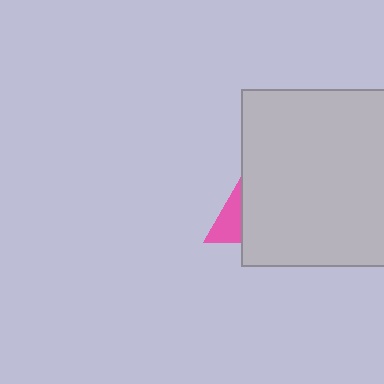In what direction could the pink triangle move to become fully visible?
The pink triangle could move left. That would shift it out from behind the light gray rectangle entirely.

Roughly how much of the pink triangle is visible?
A small part of it is visible (roughly 30%).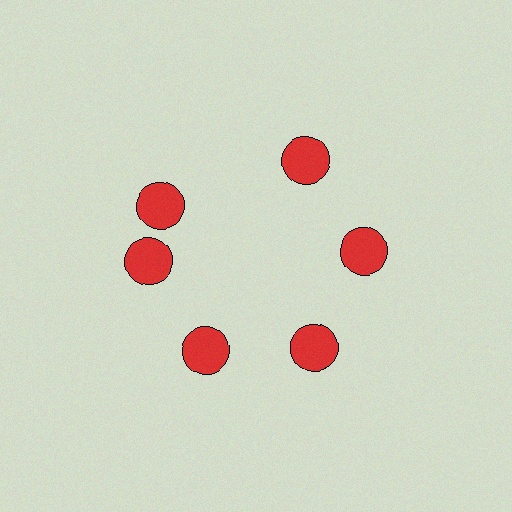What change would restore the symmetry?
The symmetry would be restored by rotating it back into even spacing with its neighbors so that all 6 circles sit at equal angles and equal distance from the center.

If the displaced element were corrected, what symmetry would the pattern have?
It would have 6-fold rotational symmetry — the pattern would map onto itself every 60 degrees.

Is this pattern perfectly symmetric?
No. The 6 red circles are arranged in a ring, but one element near the 11 o'clock position is rotated out of alignment along the ring, breaking the 6-fold rotational symmetry.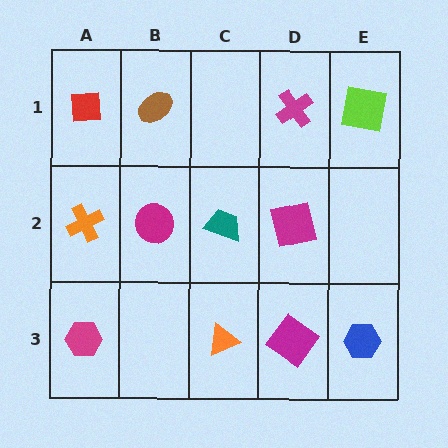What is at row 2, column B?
A magenta circle.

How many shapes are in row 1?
4 shapes.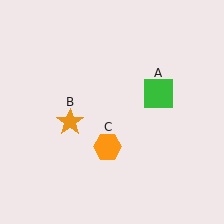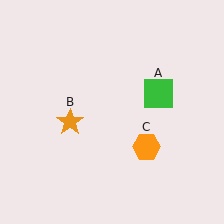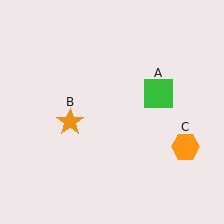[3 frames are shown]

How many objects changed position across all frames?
1 object changed position: orange hexagon (object C).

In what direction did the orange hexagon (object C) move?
The orange hexagon (object C) moved right.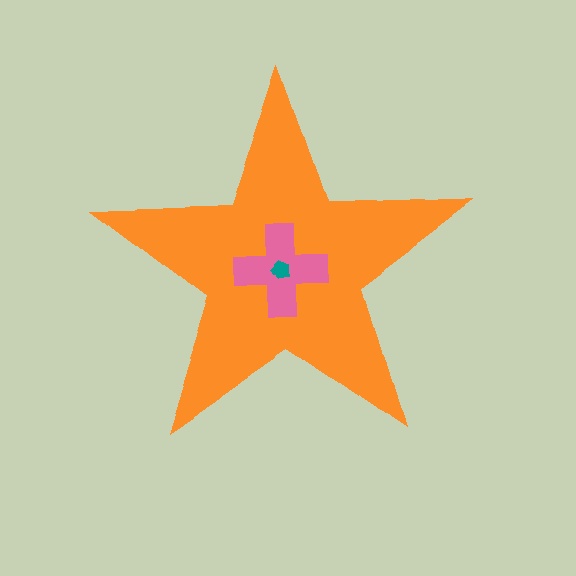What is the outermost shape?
The orange star.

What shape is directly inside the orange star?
The pink cross.